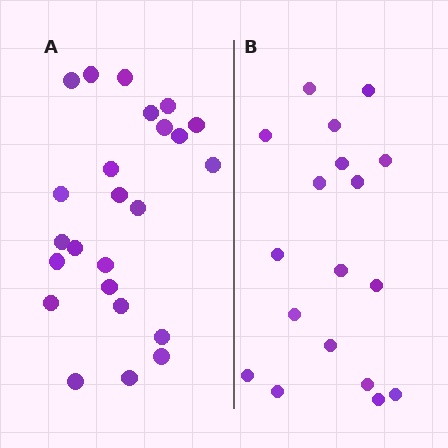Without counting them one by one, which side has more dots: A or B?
Region A (the left region) has more dots.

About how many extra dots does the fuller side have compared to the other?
Region A has about 6 more dots than region B.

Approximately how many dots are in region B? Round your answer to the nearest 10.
About 20 dots. (The exact count is 18, which rounds to 20.)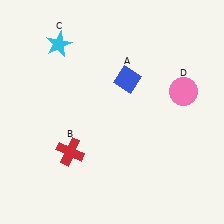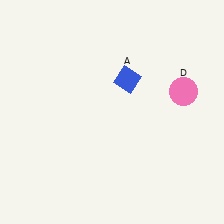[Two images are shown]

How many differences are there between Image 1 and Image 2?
There are 2 differences between the two images.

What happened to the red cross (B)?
The red cross (B) was removed in Image 2. It was in the bottom-left area of Image 1.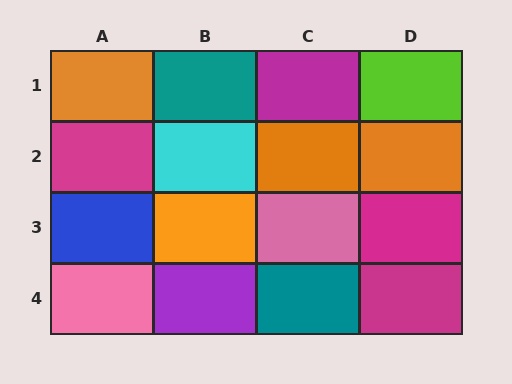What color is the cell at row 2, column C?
Orange.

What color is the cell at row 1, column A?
Orange.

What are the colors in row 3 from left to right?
Blue, orange, pink, magenta.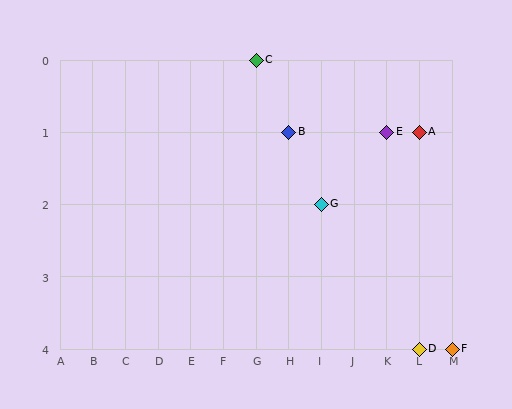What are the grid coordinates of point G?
Point G is at grid coordinates (I, 2).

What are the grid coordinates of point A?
Point A is at grid coordinates (L, 1).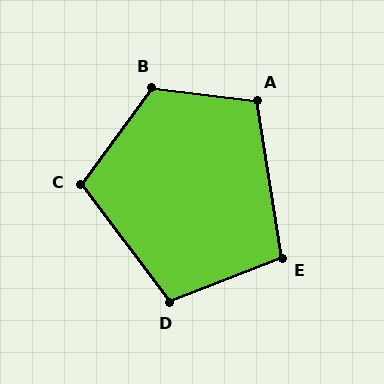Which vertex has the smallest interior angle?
E, at approximately 102 degrees.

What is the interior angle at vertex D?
Approximately 106 degrees (obtuse).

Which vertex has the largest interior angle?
B, at approximately 119 degrees.